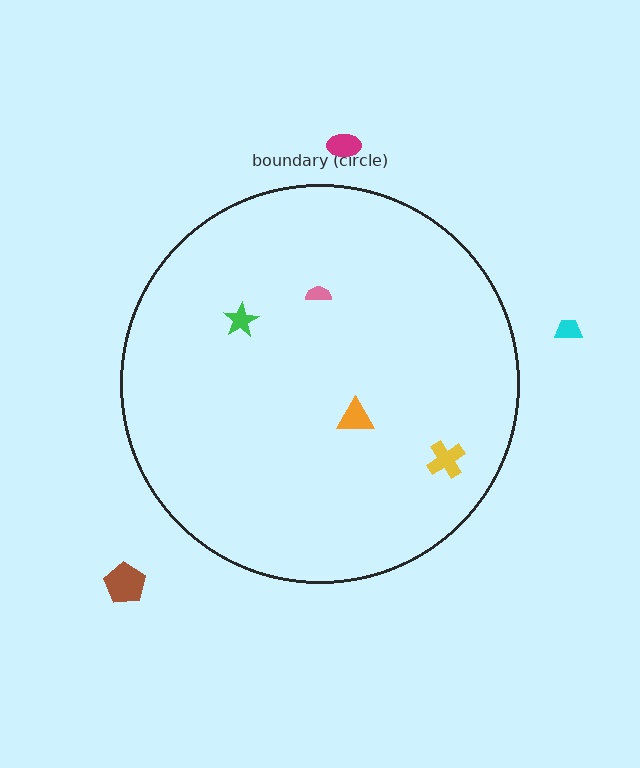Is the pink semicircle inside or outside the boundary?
Inside.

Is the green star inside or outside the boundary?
Inside.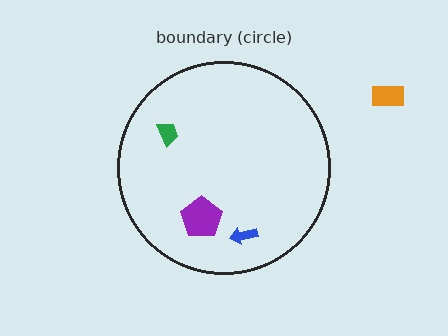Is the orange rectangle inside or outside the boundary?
Outside.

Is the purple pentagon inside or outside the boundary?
Inside.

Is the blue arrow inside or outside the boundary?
Inside.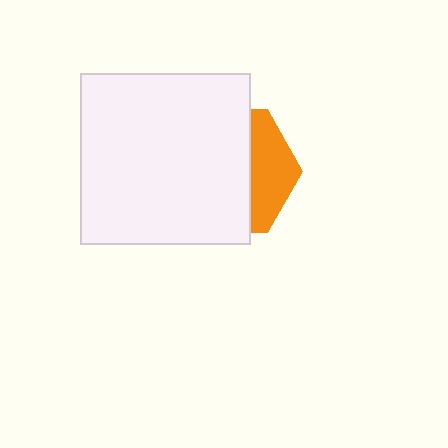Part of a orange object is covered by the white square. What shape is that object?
It is a hexagon.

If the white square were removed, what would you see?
You would see the complete orange hexagon.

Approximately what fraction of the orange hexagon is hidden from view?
Roughly 69% of the orange hexagon is hidden behind the white square.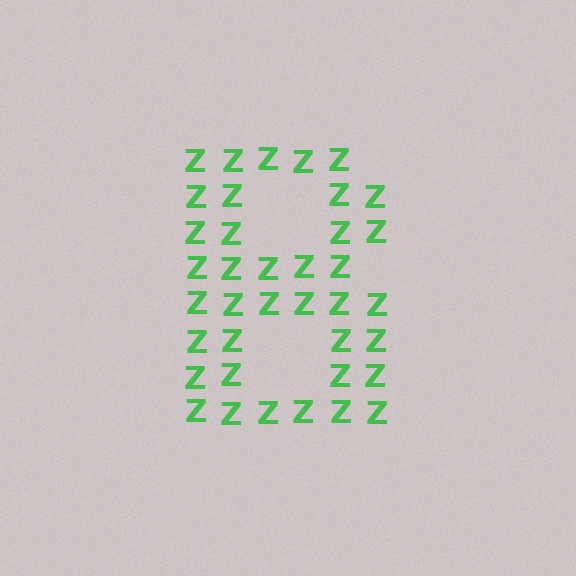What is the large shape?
The large shape is the letter B.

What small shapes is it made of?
It is made of small letter Z's.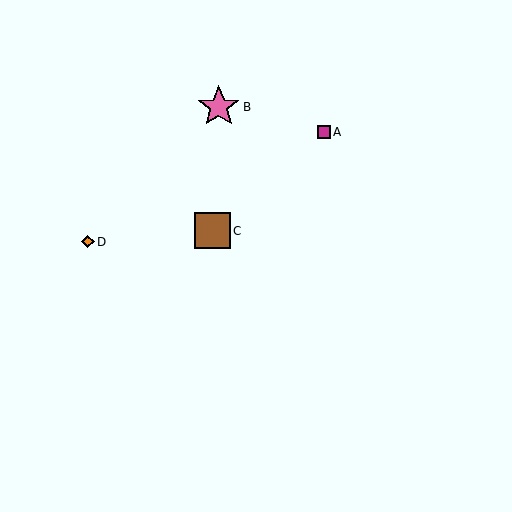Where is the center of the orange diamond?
The center of the orange diamond is at (88, 242).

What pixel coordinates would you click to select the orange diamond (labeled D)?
Click at (88, 242) to select the orange diamond D.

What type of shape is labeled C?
Shape C is a brown square.